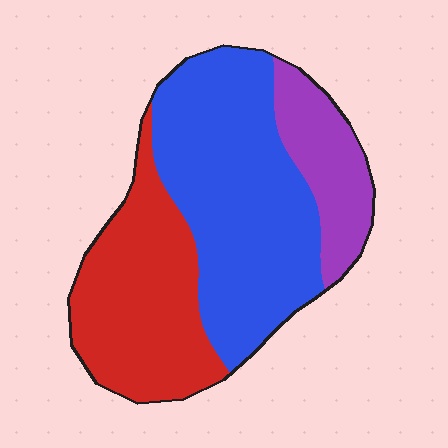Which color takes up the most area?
Blue, at roughly 50%.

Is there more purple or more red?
Red.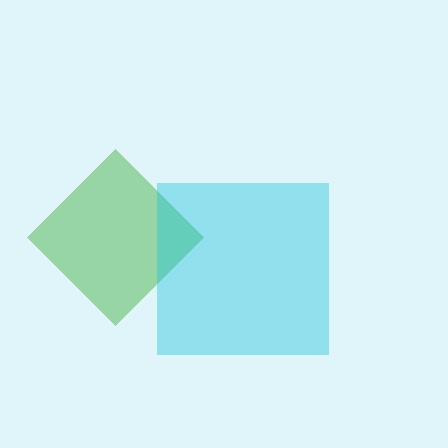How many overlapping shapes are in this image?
There are 2 overlapping shapes in the image.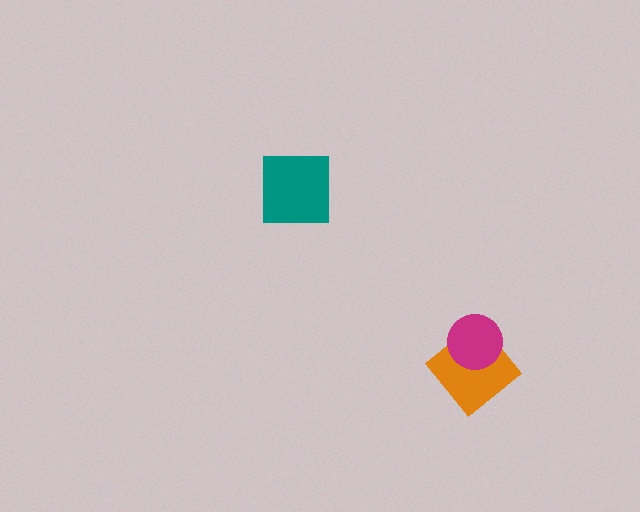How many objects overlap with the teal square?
0 objects overlap with the teal square.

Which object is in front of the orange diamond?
The magenta circle is in front of the orange diamond.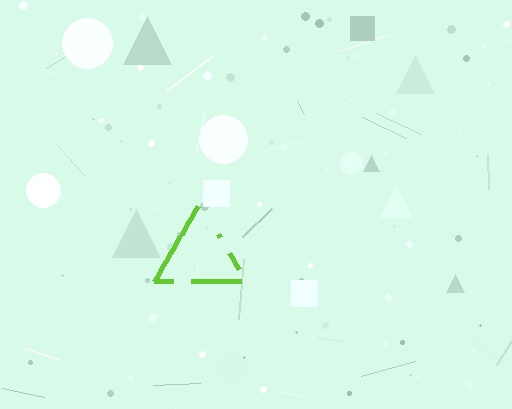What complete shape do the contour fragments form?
The contour fragments form a triangle.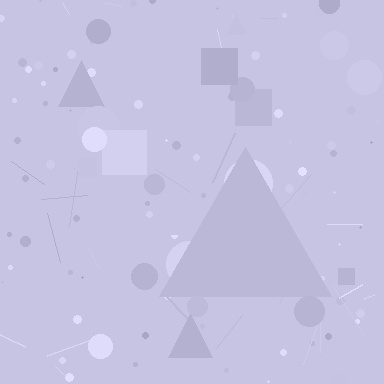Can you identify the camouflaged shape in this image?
The camouflaged shape is a triangle.